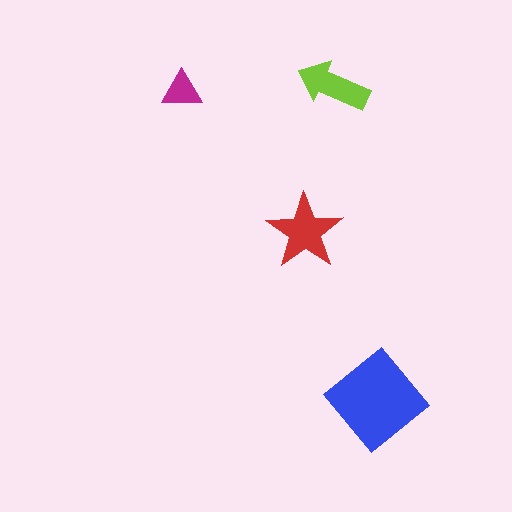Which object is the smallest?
The magenta triangle.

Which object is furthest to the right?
The blue diamond is rightmost.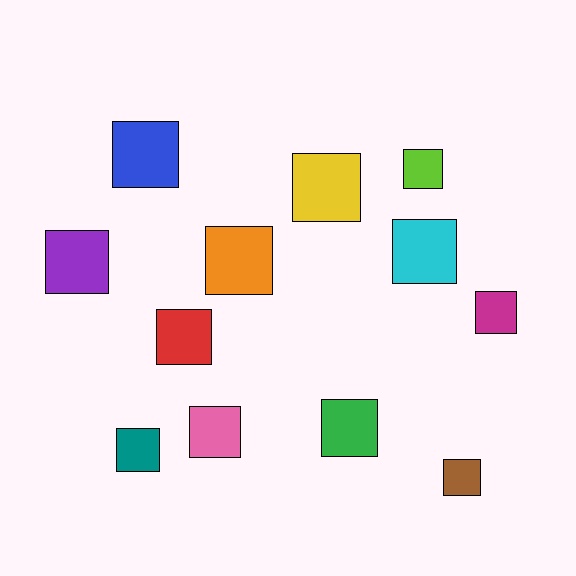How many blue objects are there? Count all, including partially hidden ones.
There is 1 blue object.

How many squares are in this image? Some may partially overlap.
There are 12 squares.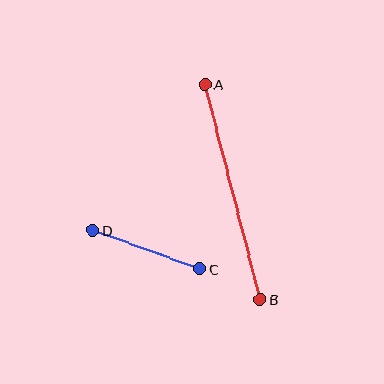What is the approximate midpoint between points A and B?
The midpoint is at approximately (233, 192) pixels.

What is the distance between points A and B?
The distance is approximately 222 pixels.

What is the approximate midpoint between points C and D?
The midpoint is at approximately (146, 250) pixels.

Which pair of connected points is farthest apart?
Points A and B are farthest apart.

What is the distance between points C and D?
The distance is approximately 114 pixels.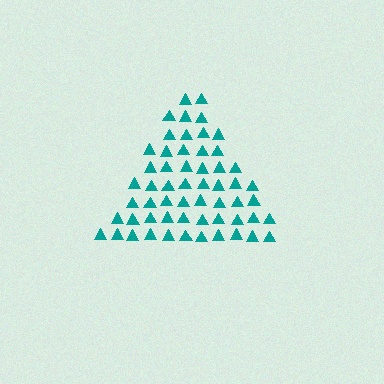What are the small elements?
The small elements are triangles.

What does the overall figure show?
The overall figure shows a triangle.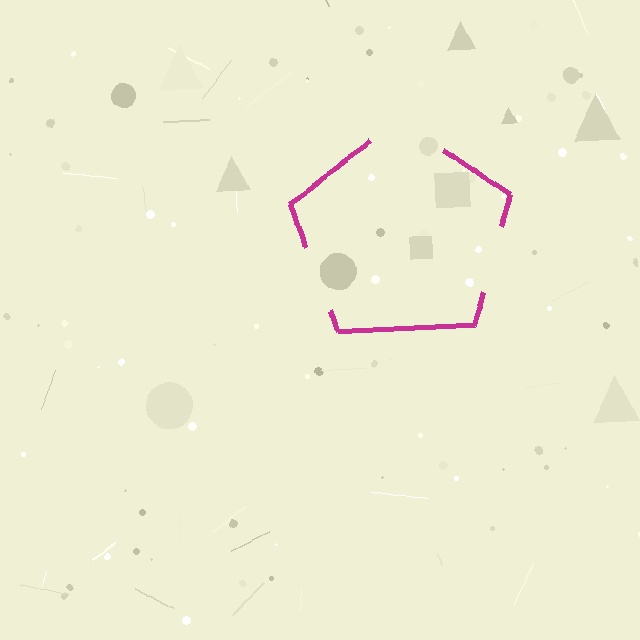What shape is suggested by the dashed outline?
The dashed outline suggests a pentagon.